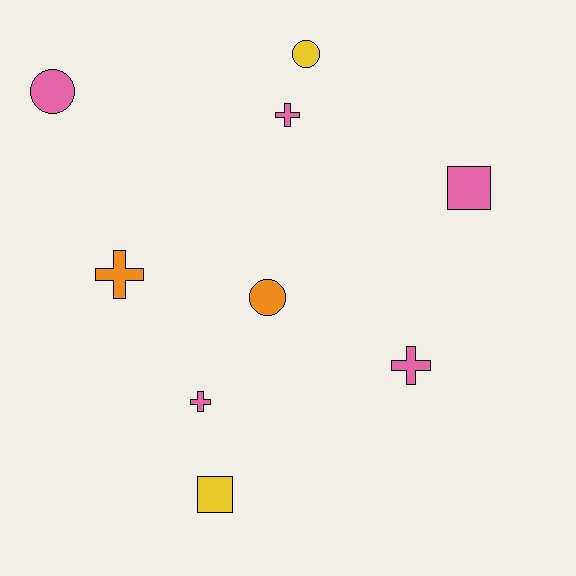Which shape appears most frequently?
Cross, with 4 objects.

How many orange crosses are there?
There is 1 orange cross.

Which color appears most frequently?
Pink, with 5 objects.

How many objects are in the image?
There are 9 objects.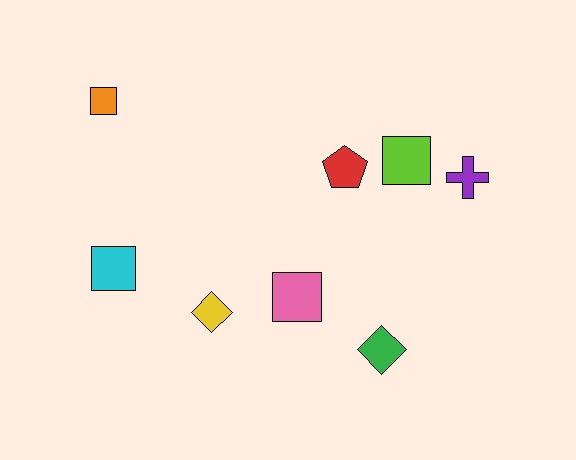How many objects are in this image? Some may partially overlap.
There are 8 objects.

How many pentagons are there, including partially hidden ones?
There is 1 pentagon.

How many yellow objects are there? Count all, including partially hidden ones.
There is 1 yellow object.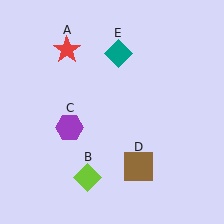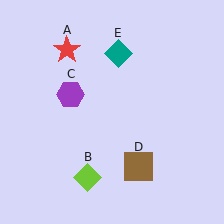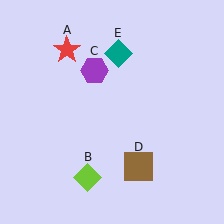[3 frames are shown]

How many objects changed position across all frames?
1 object changed position: purple hexagon (object C).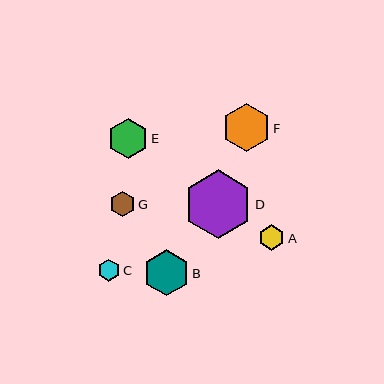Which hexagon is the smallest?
Hexagon C is the smallest with a size of approximately 22 pixels.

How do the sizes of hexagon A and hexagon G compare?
Hexagon A and hexagon G are approximately the same size.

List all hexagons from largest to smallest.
From largest to smallest: D, F, B, E, A, G, C.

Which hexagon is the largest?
Hexagon D is the largest with a size of approximately 69 pixels.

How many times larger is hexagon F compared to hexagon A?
Hexagon F is approximately 1.9 times the size of hexagon A.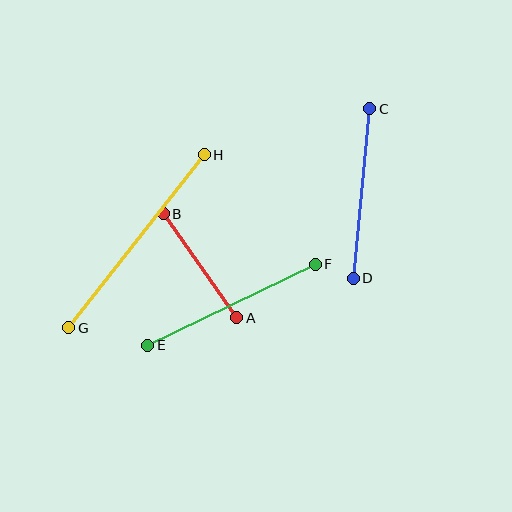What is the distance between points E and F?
The distance is approximately 186 pixels.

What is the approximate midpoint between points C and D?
The midpoint is at approximately (362, 194) pixels.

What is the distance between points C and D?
The distance is approximately 170 pixels.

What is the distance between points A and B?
The distance is approximately 128 pixels.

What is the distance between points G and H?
The distance is approximately 220 pixels.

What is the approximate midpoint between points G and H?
The midpoint is at approximately (136, 241) pixels.